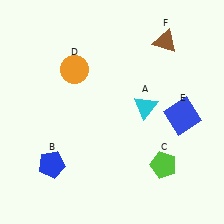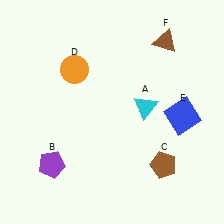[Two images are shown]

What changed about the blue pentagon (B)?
In Image 1, B is blue. In Image 2, it changed to purple.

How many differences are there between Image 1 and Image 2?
There are 2 differences between the two images.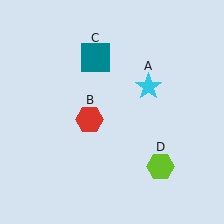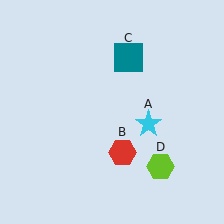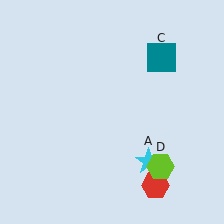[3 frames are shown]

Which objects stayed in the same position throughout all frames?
Lime hexagon (object D) remained stationary.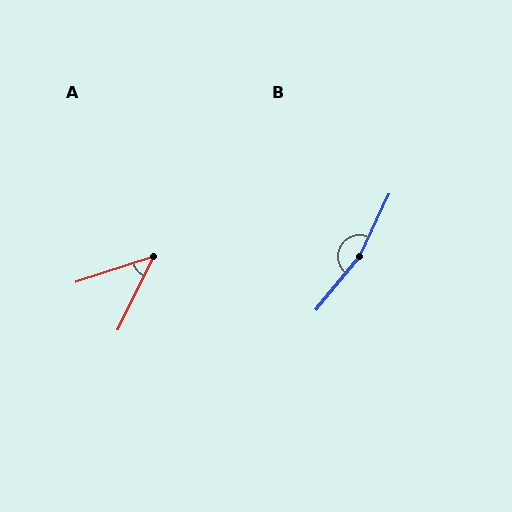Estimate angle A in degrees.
Approximately 46 degrees.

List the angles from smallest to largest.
A (46°), B (167°).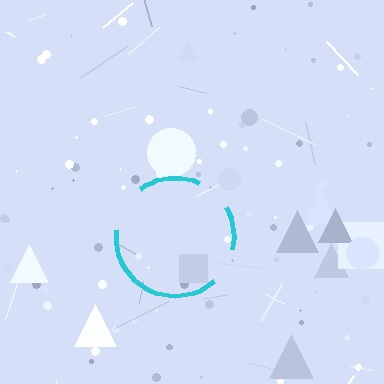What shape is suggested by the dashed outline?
The dashed outline suggests a circle.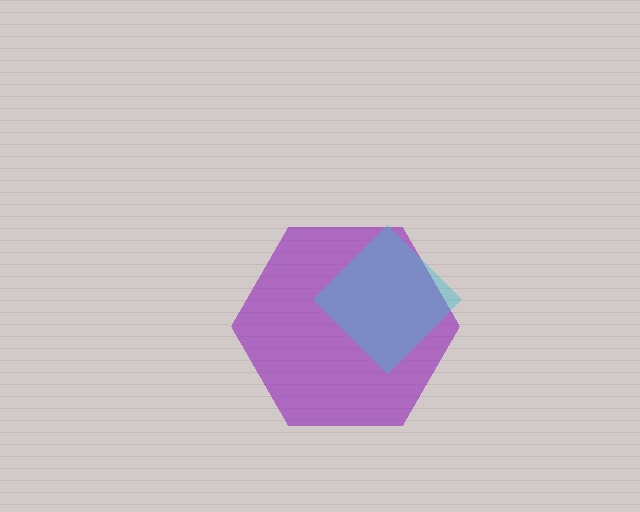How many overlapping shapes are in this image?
There are 2 overlapping shapes in the image.